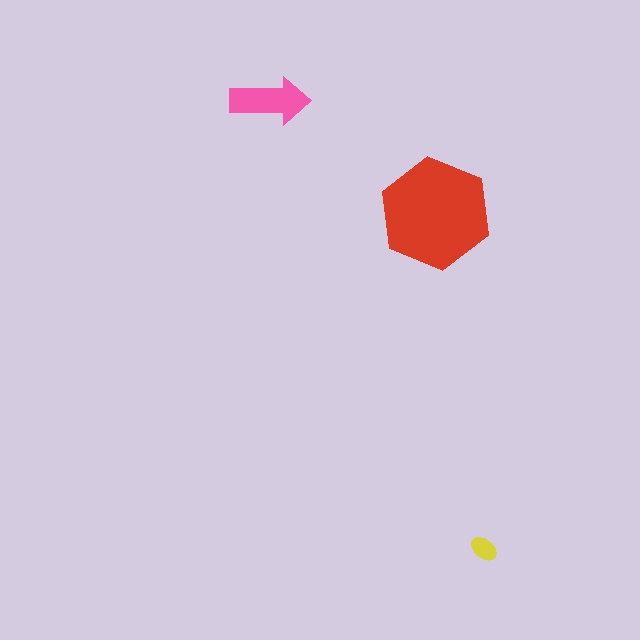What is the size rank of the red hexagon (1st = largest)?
1st.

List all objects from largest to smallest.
The red hexagon, the pink arrow, the yellow ellipse.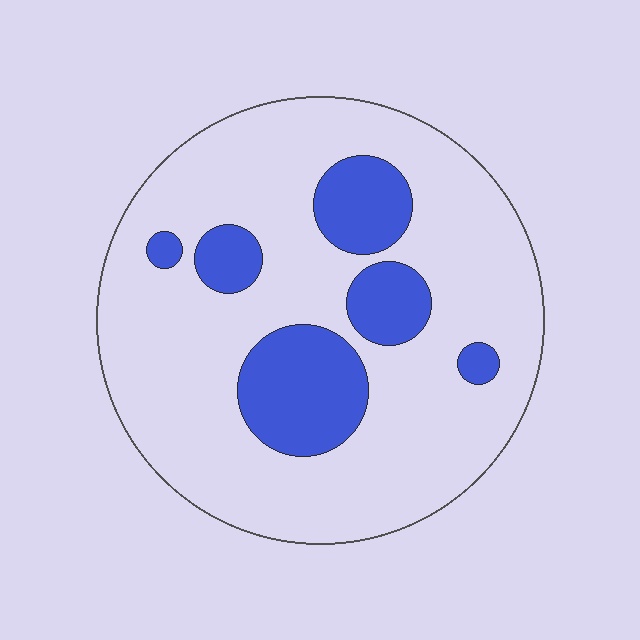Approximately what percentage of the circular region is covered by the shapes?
Approximately 20%.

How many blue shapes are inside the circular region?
6.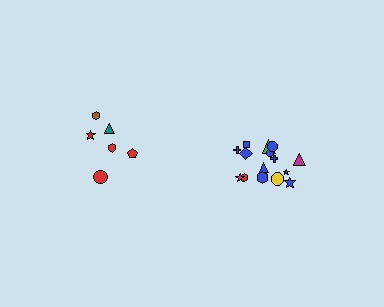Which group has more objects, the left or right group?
The right group.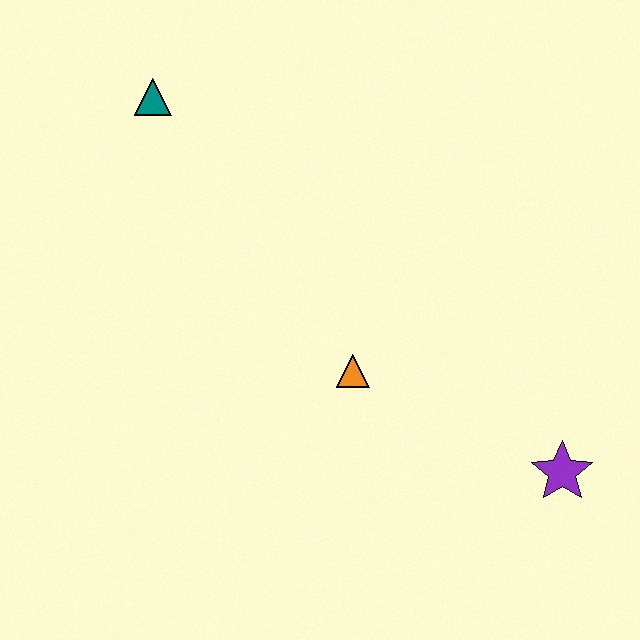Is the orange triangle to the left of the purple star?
Yes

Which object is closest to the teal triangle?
The orange triangle is closest to the teal triangle.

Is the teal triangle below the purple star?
No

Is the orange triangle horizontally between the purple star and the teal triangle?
Yes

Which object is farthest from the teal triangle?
The purple star is farthest from the teal triangle.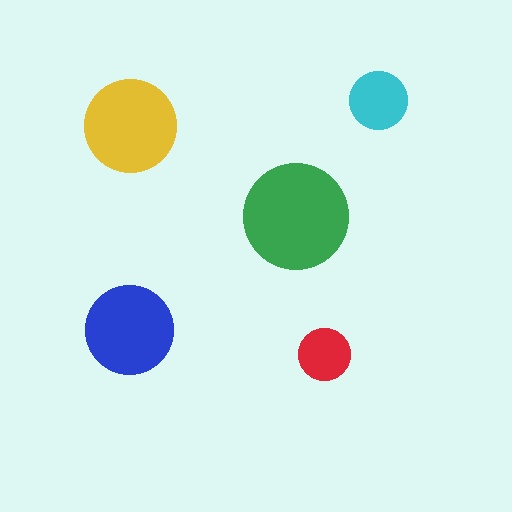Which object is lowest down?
The red circle is bottommost.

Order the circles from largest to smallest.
the green one, the yellow one, the blue one, the cyan one, the red one.